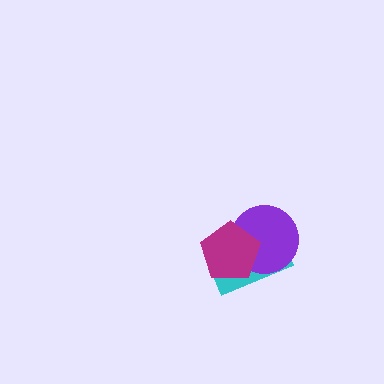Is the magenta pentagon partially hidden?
No, no other shape covers it.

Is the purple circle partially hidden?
Yes, it is partially covered by another shape.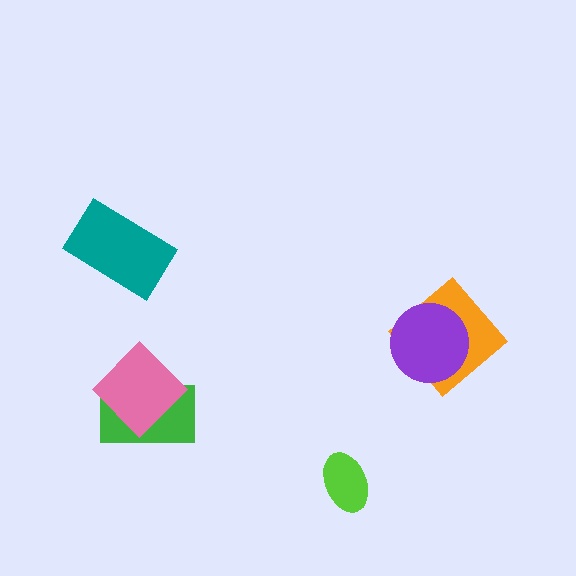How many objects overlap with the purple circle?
1 object overlaps with the purple circle.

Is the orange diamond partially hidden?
Yes, it is partially covered by another shape.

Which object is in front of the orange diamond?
The purple circle is in front of the orange diamond.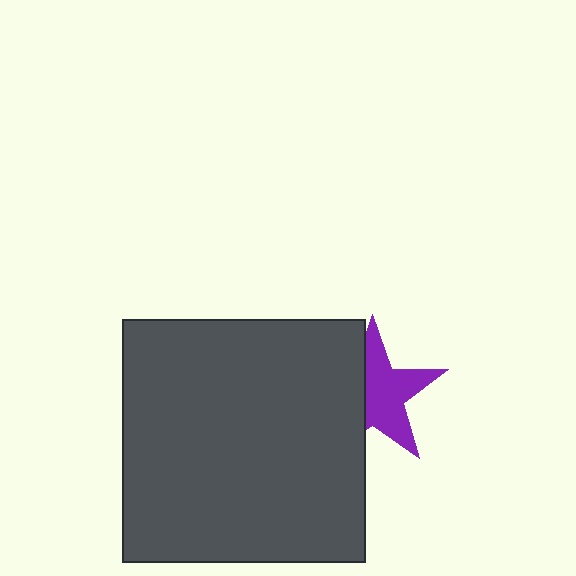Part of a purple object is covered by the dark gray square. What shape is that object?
It is a star.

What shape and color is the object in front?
The object in front is a dark gray square.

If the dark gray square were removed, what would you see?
You would see the complete purple star.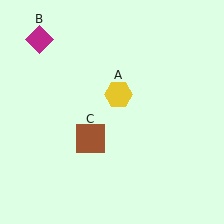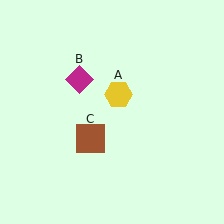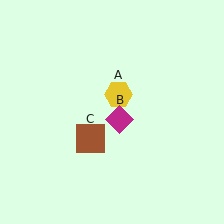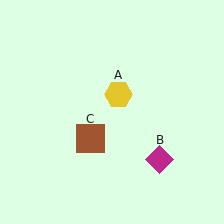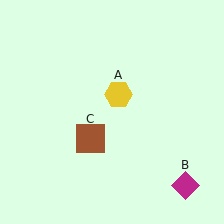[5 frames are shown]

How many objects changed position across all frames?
1 object changed position: magenta diamond (object B).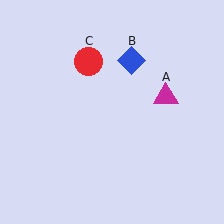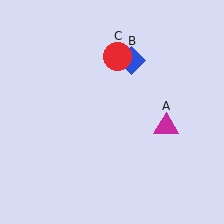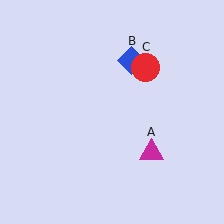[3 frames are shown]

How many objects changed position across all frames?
2 objects changed position: magenta triangle (object A), red circle (object C).